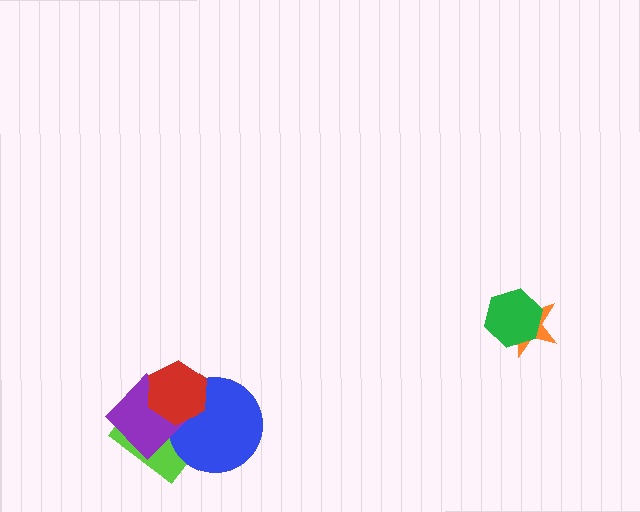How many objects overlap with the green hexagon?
1 object overlaps with the green hexagon.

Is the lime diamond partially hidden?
Yes, it is partially covered by another shape.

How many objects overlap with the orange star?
1 object overlaps with the orange star.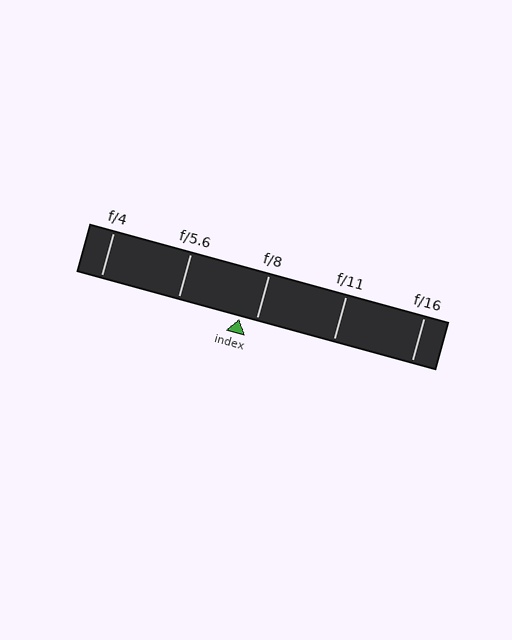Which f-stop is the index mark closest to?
The index mark is closest to f/8.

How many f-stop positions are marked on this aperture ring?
There are 5 f-stop positions marked.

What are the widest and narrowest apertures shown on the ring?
The widest aperture shown is f/4 and the narrowest is f/16.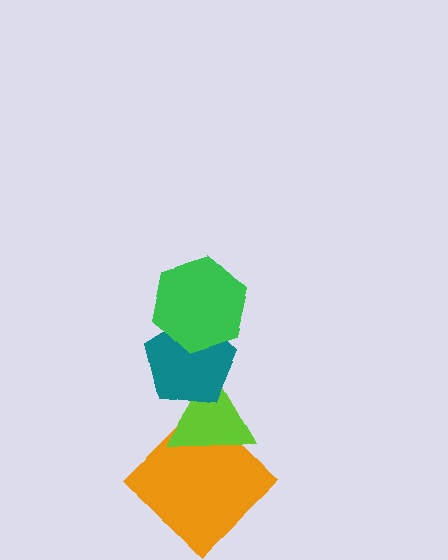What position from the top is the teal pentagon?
The teal pentagon is 2nd from the top.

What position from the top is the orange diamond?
The orange diamond is 4th from the top.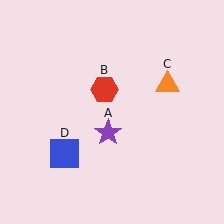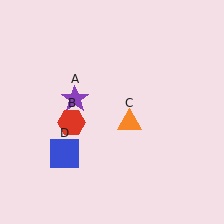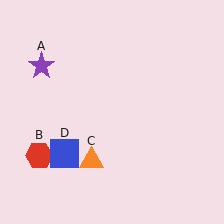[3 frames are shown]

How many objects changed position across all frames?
3 objects changed position: purple star (object A), red hexagon (object B), orange triangle (object C).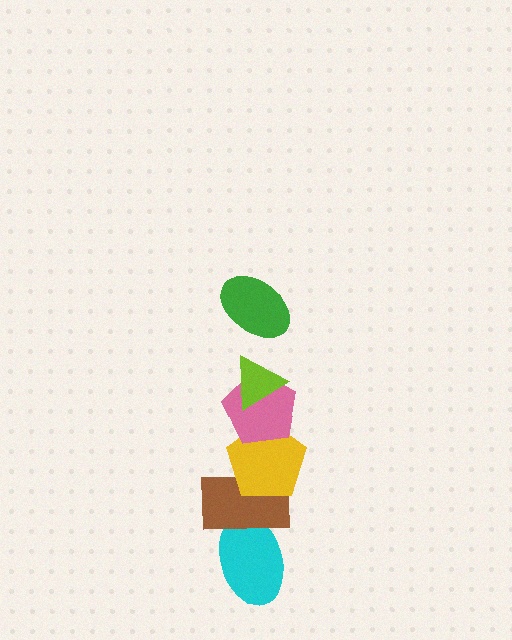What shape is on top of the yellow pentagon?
The pink pentagon is on top of the yellow pentagon.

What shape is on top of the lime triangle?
The green ellipse is on top of the lime triangle.